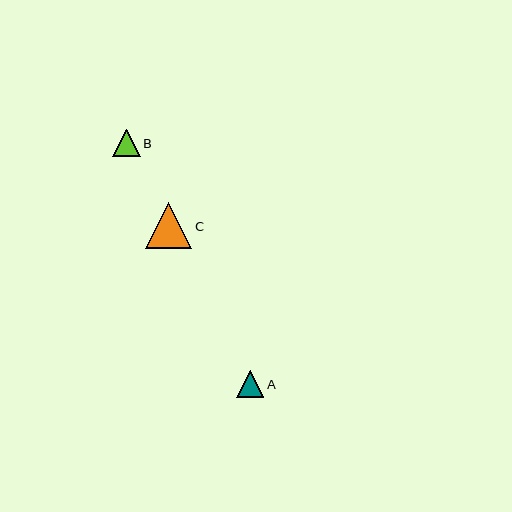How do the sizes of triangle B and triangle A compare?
Triangle B and triangle A are approximately the same size.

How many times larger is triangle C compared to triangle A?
Triangle C is approximately 1.7 times the size of triangle A.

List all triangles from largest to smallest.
From largest to smallest: C, B, A.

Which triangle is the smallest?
Triangle A is the smallest with a size of approximately 27 pixels.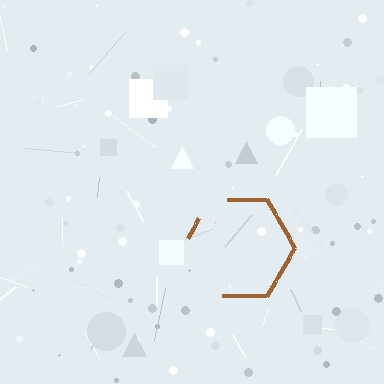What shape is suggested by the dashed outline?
The dashed outline suggests a hexagon.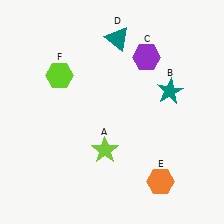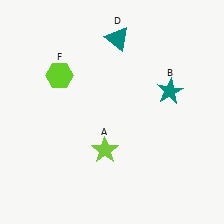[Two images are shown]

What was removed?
The orange hexagon (E), the purple hexagon (C) were removed in Image 2.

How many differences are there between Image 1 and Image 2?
There are 2 differences between the two images.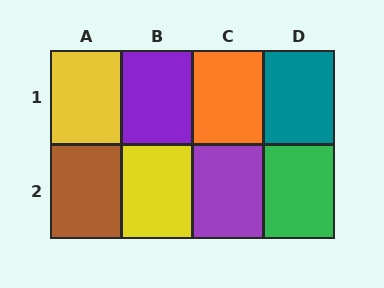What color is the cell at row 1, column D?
Teal.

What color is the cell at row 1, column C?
Orange.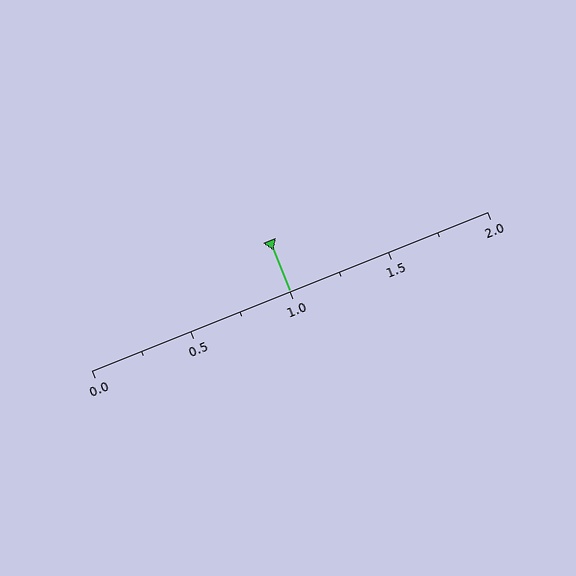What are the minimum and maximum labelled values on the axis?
The axis runs from 0.0 to 2.0.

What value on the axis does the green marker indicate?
The marker indicates approximately 1.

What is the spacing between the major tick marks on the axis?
The major ticks are spaced 0.5 apart.